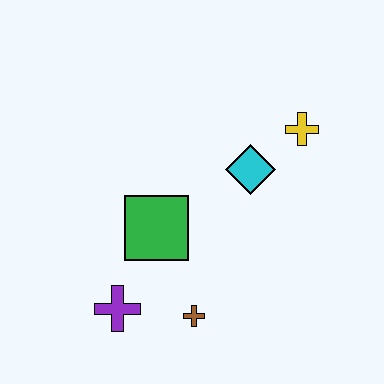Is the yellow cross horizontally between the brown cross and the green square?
No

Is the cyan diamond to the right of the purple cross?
Yes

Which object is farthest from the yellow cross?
The purple cross is farthest from the yellow cross.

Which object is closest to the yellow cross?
The cyan diamond is closest to the yellow cross.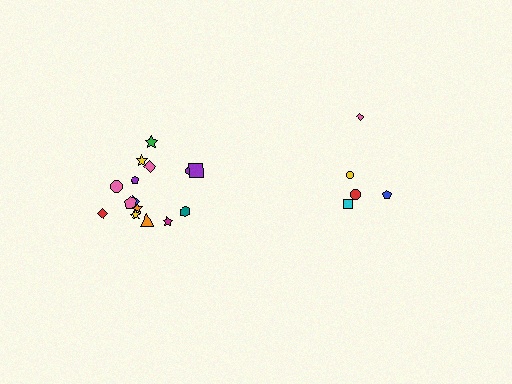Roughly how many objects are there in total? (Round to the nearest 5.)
Roughly 20 objects in total.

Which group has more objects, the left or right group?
The left group.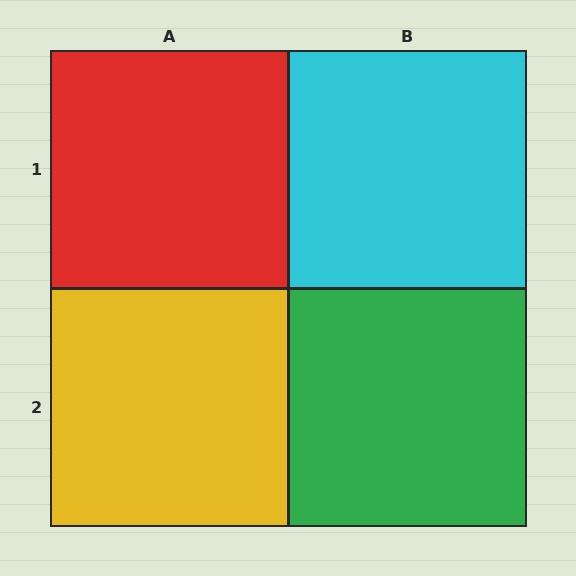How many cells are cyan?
1 cell is cyan.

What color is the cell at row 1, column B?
Cyan.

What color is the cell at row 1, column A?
Red.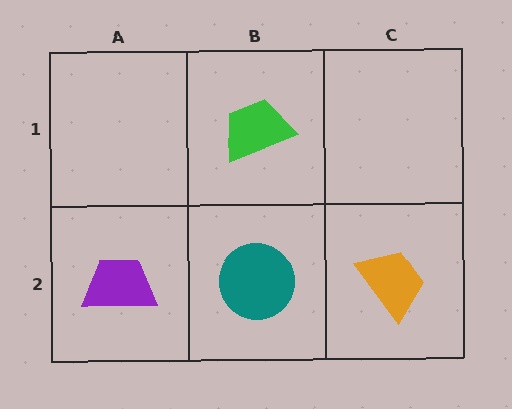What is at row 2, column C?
An orange trapezoid.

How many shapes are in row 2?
3 shapes.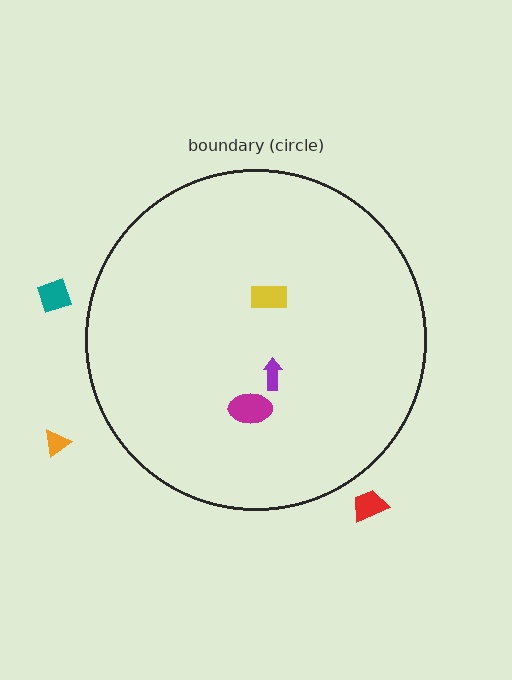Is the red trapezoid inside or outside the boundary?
Outside.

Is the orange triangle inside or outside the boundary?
Outside.